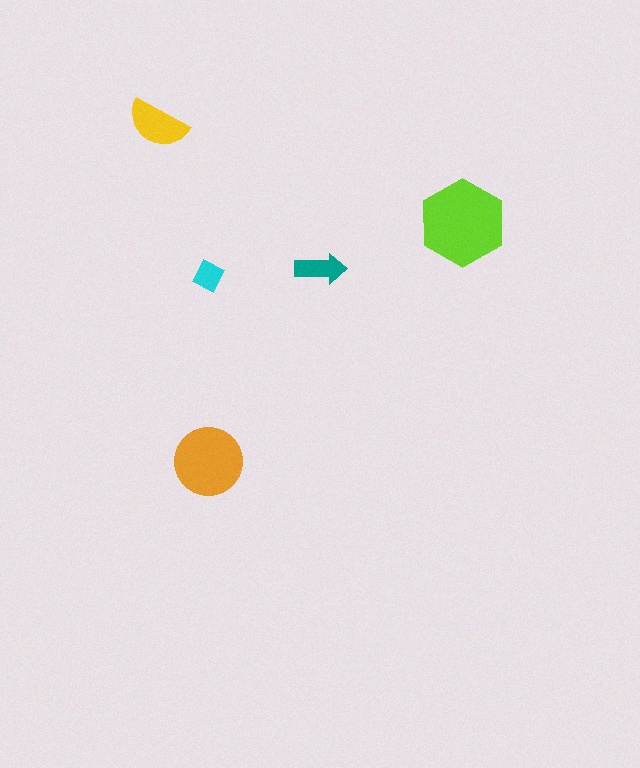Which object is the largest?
The lime hexagon.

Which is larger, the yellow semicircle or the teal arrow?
The yellow semicircle.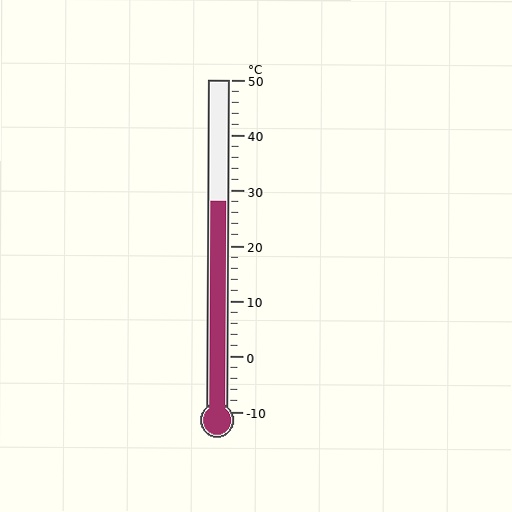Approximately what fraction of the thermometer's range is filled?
The thermometer is filled to approximately 65% of its range.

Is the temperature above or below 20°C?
The temperature is above 20°C.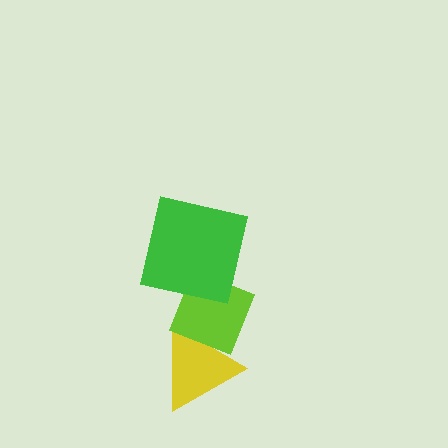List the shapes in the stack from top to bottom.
From top to bottom: the green square, the lime diamond, the yellow triangle.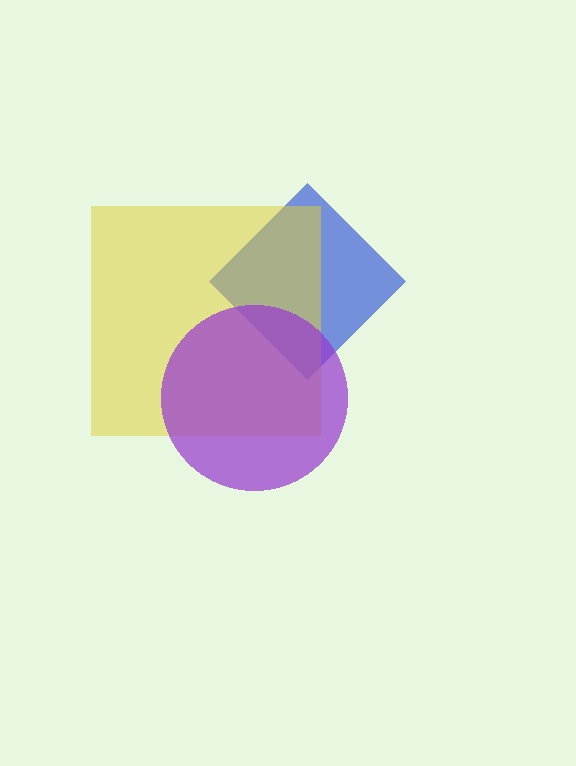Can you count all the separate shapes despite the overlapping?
Yes, there are 3 separate shapes.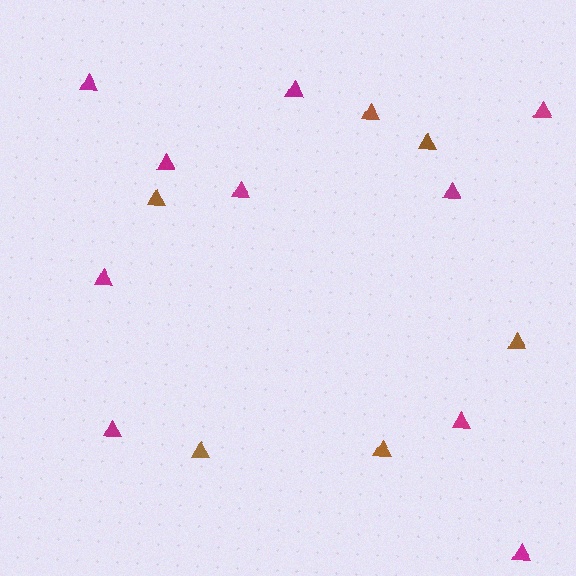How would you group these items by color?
There are 2 groups: one group of brown triangles (6) and one group of magenta triangles (10).